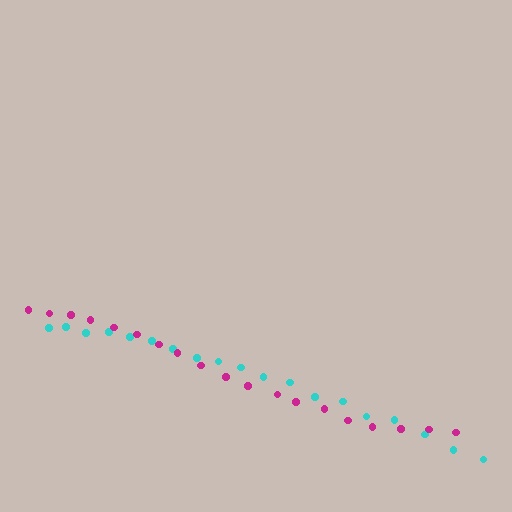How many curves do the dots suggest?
There are 2 distinct paths.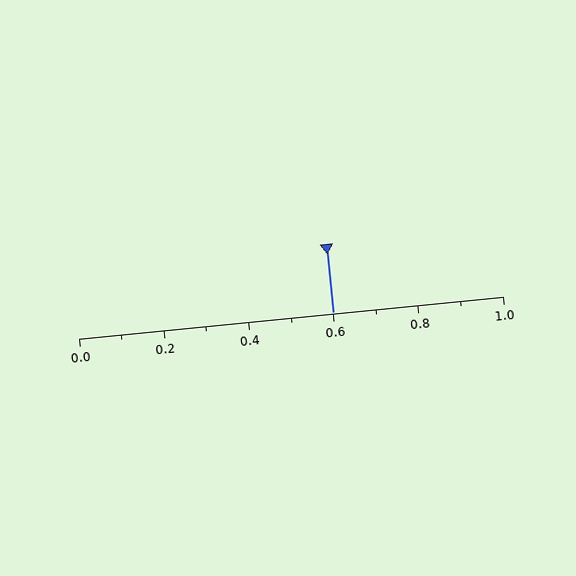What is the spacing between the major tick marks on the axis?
The major ticks are spaced 0.2 apart.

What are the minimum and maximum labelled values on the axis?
The axis runs from 0.0 to 1.0.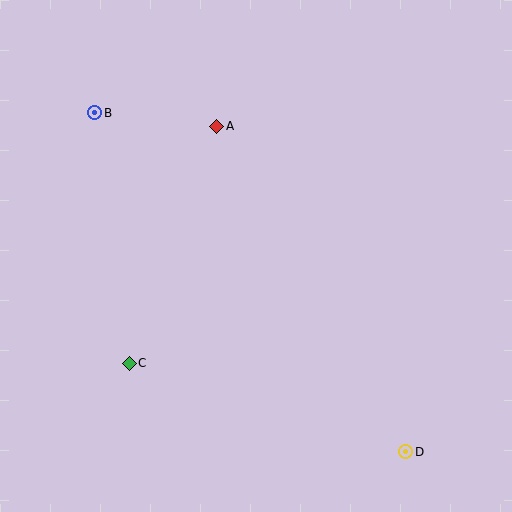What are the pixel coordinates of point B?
Point B is at (95, 113).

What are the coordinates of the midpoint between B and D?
The midpoint between B and D is at (250, 282).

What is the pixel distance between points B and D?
The distance between B and D is 460 pixels.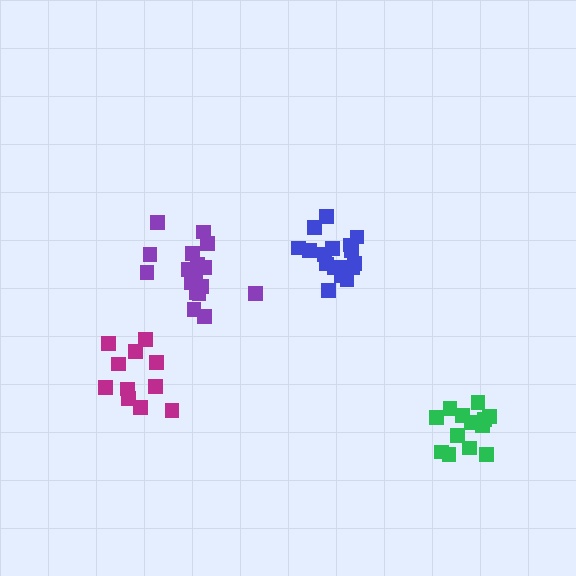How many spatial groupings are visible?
There are 4 spatial groupings.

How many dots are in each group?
Group 1: 17 dots, Group 2: 17 dots, Group 3: 11 dots, Group 4: 13 dots (58 total).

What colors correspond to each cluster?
The clusters are colored: blue, purple, magenta, green.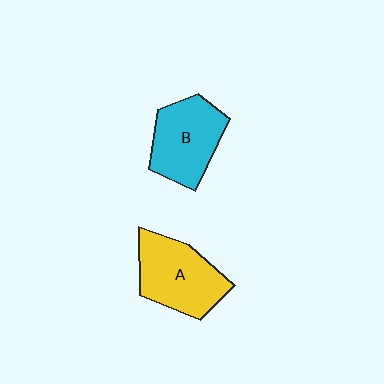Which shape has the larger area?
Shape A (yellow).